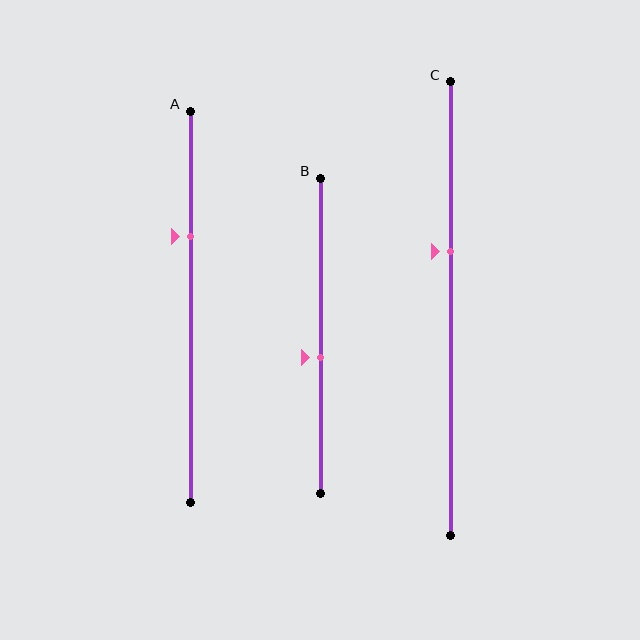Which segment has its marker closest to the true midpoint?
Segment B has its marker closest to the true midpoint.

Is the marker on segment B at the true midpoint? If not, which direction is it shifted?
No, the marker on segment B is shifted downward by about 7% of the segment length.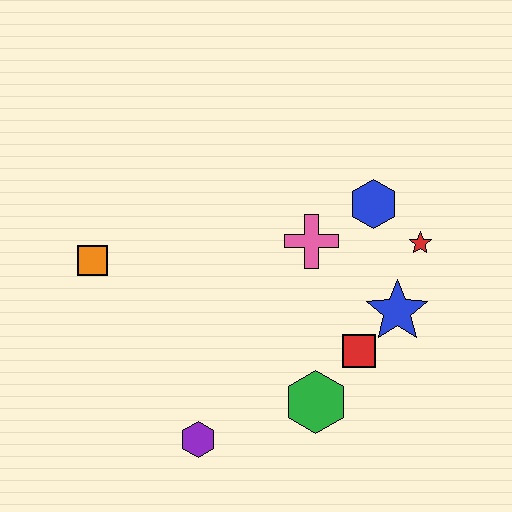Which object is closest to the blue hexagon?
The red star is closest to the blue hexagon.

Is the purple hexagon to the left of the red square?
Yes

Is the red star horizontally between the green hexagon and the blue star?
No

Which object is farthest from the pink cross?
The purple hexagon is farthest from the pink cross.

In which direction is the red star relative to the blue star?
The red star is above the blue star.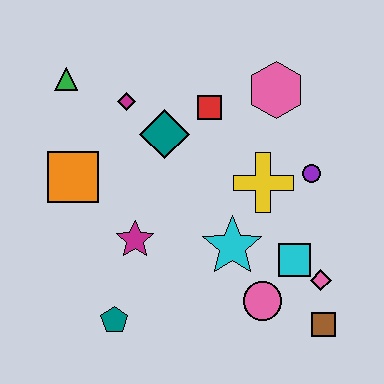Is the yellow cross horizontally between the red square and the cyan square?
Yes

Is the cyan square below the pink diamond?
No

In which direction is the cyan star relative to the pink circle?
The cyan star is above the pink circle.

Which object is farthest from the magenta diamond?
The brown square is farthest from the magenta diamond.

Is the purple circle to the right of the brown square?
No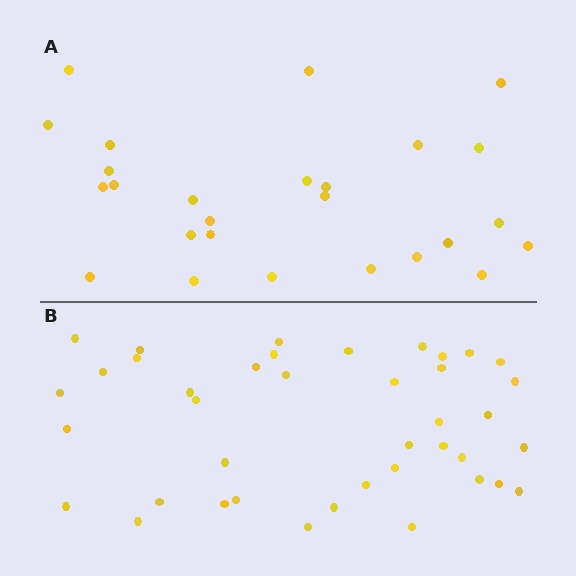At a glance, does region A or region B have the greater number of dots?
Region B (the bottom region) has more dots.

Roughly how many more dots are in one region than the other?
Region B has approximately 15 more dots than region A.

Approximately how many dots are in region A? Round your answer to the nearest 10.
About 30 dots. (The exact count is 26, which rounds to 30.)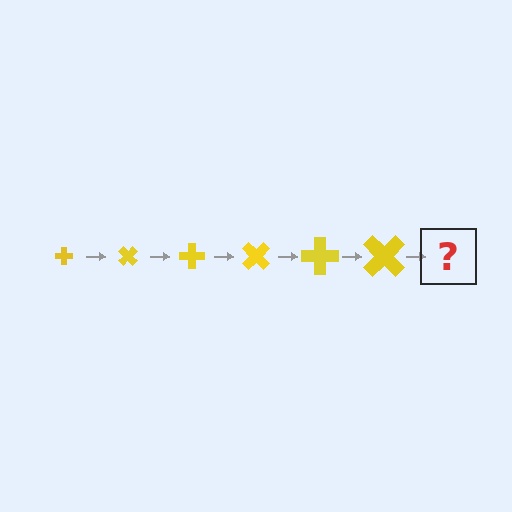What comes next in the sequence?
The next element should be a cross, larger than the previous one and rotated 270 degrees from the start.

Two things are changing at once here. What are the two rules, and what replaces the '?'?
The two rules are that the cross grows larger each step and it rotates 45 degrees each step. The '?' should be a cross, larger than the previous one and rotated 270 degrees from the start.